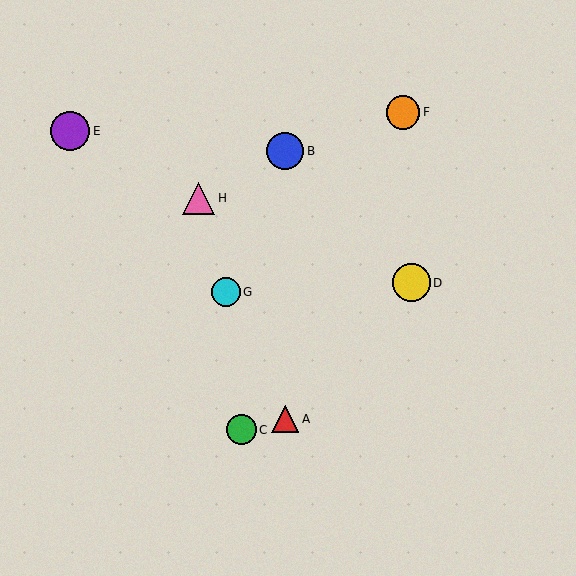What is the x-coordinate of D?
Object D is at x≈411.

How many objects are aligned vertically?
2 objects (A, B) are aligned vertically.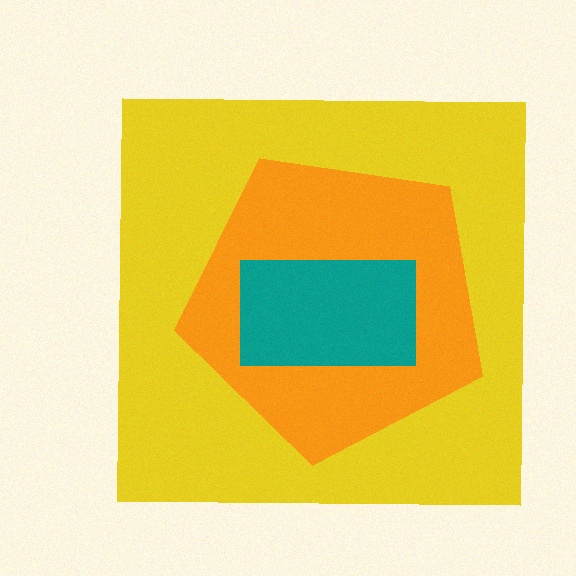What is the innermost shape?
The teal rectangle.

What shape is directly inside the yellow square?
The orange pentagon.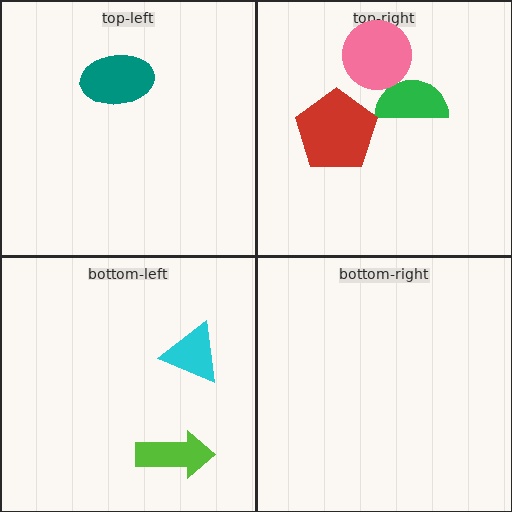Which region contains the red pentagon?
The top-right region.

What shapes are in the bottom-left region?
The lime arrow, the cyan triangle.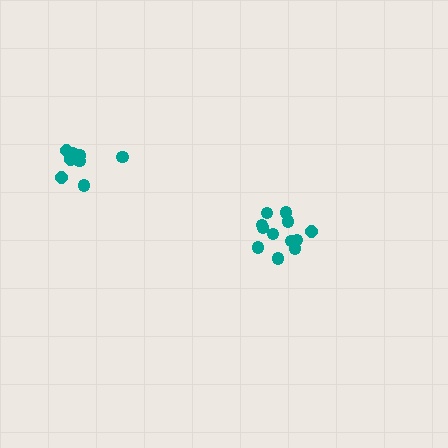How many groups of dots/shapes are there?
There are 2 groups.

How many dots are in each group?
Group 1: 8 dots, Group 2: 12 dots (20 total).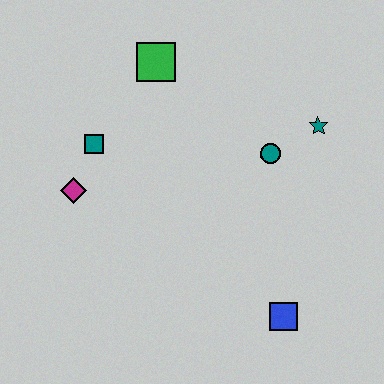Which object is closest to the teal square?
The magenta diamond is closest to the teal square.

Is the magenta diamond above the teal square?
No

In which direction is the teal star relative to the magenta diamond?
The teal star is to the right of the magenta diamond.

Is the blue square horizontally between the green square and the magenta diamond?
No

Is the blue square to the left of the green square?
No